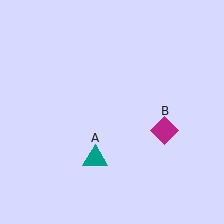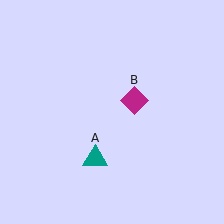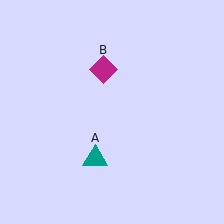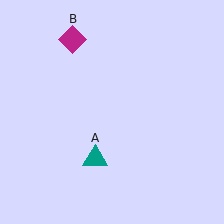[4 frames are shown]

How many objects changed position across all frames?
1 object changed position: magenta diamond (object B).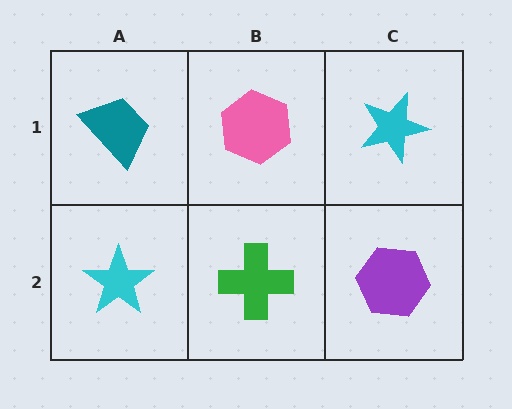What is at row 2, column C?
A purple hexagon.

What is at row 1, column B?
A pink hexagon.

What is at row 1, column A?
A teal trapezoid.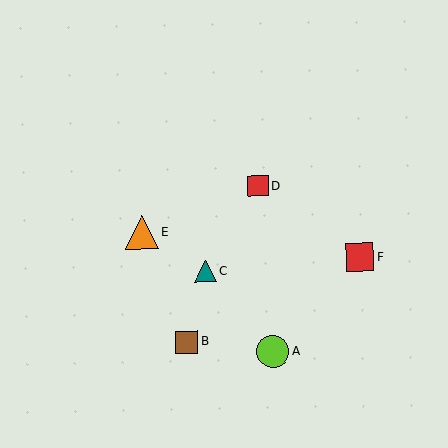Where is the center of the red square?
The center of the red square is at (360, 257).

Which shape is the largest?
The orange triangle (labeled E) is the largest.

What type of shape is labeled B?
Shape B is a brown square.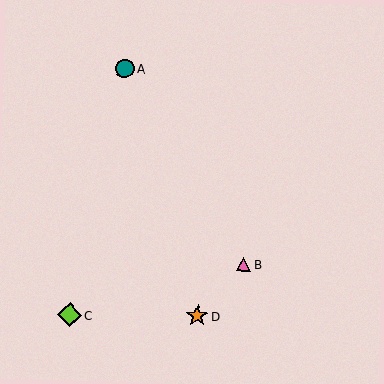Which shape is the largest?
The lime diamond (labeled C) is the largest.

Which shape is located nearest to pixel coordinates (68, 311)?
The lime diamond (labeled C) at (70, 315) is nearest to that location.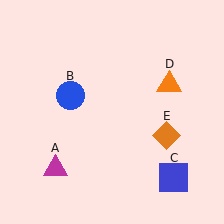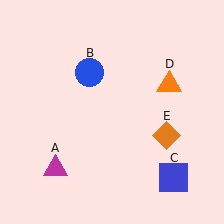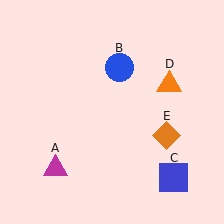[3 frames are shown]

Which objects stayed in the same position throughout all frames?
Magenta triangle (object A) and blue square (object C) and orange triangle (object D) and orange diamond (object E) remained stationary.